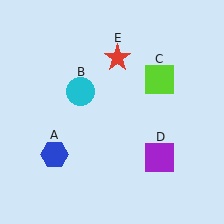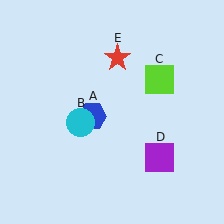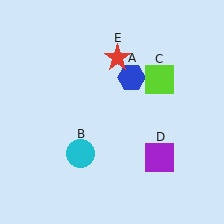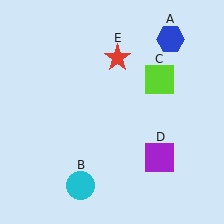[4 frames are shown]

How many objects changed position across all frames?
2 objects changed position: blue hexagon (object A), cyan circle (object B).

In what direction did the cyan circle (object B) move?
The cyan circle (object B) moved down.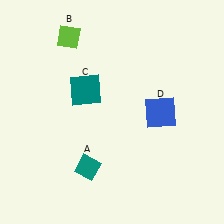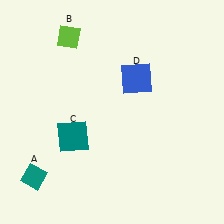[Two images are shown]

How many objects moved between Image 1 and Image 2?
3 objects moved between the two images.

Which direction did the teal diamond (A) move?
The teal diamond (A) moved left.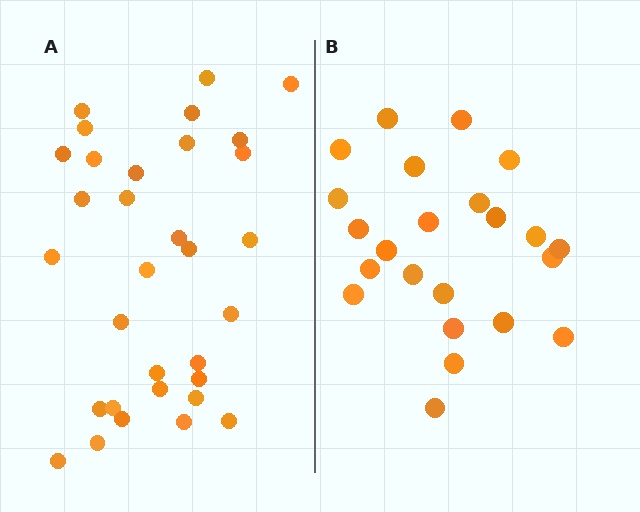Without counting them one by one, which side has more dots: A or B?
Region A (the left region) has more dots.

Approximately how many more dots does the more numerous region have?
Region A has roughly 8 or so more dots than region B.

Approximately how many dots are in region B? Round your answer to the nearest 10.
About 20 dots. (The exact count is 23, which rounds to 20.)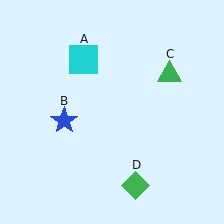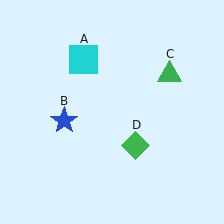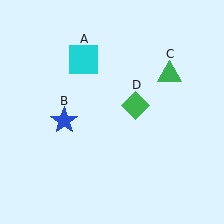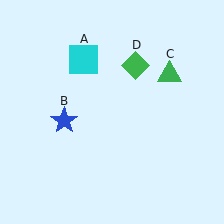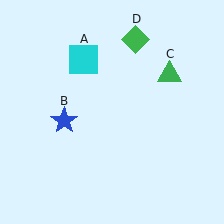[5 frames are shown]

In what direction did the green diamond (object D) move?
The green diamond (object D) moved up.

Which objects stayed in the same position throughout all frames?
Cyan square (object A) and blue star (object B) and green triangle (object C) remained stationary.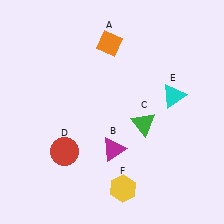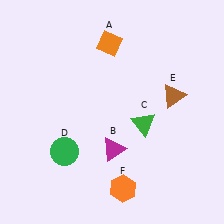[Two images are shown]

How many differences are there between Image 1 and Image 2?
There are 3 differences between the two images.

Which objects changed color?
D changed from red to green. E changed from cyan to brown. F changed from yellow to orange.